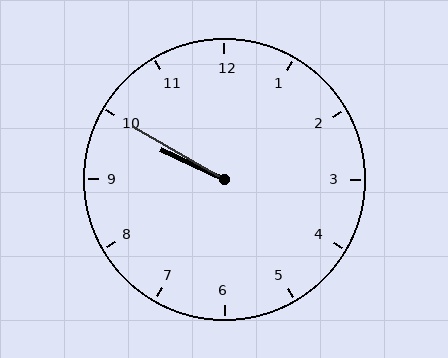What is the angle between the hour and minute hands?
Approximately 5 degrees.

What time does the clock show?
9:50.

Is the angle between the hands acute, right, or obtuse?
It is acute.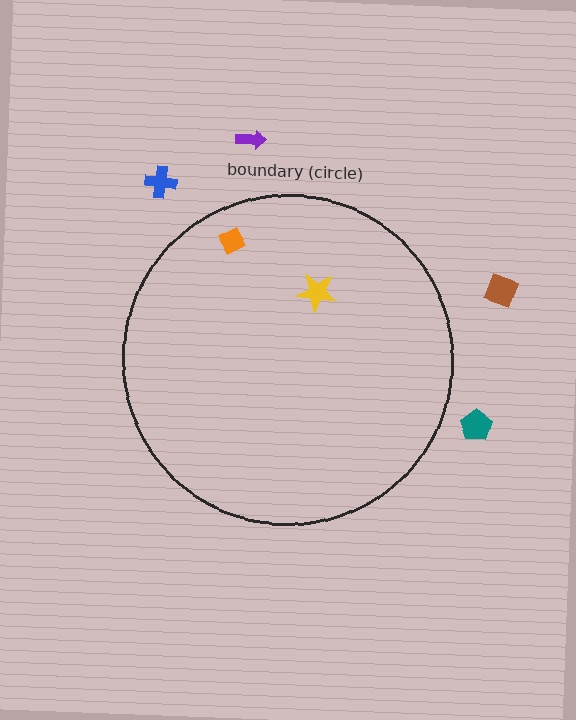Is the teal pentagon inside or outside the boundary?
Outside.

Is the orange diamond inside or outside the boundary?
Inside.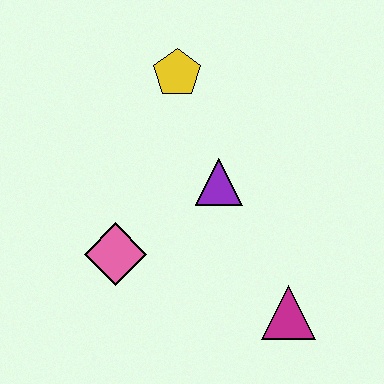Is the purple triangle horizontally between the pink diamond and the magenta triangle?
Yes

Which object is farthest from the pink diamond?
The yellow pentagon is farthest from the pink diamond.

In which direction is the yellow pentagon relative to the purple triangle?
The yellow pentagon is above the purple triangle.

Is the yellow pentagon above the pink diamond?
Yes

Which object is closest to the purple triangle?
The yellow pentagon is closest to the purple triangle.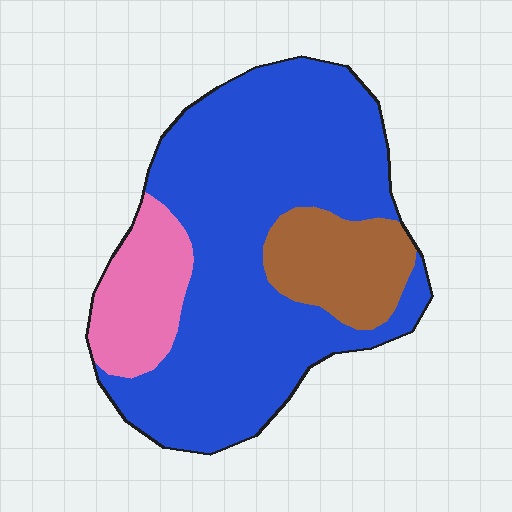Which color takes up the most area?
Blue, at roughly 70%.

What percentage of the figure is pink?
Pink takes up about one eighth (1/8) of the figure.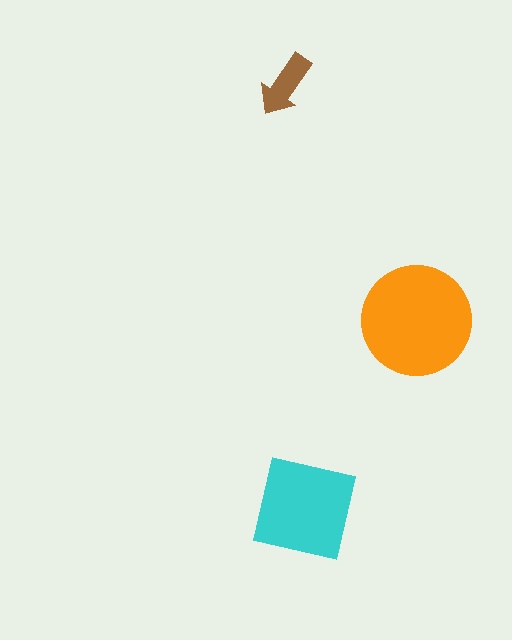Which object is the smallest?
The brown arrow.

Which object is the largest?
The orange circle.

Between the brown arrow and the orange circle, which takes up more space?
The orange circle.